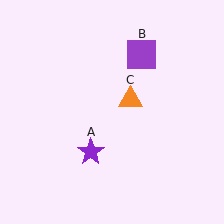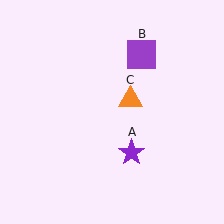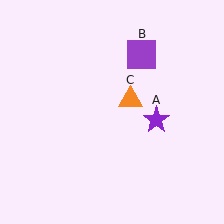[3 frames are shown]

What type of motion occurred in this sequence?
The purple star (object A) rotated counterclockwise around the center of the scene.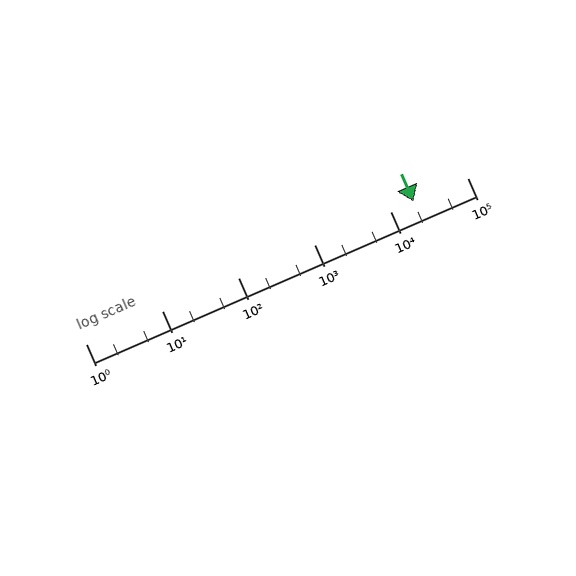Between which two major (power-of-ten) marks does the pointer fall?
The pointer is between 10000 and 100000.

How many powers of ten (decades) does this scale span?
The scale spans 5 decades, from 1 to 100000.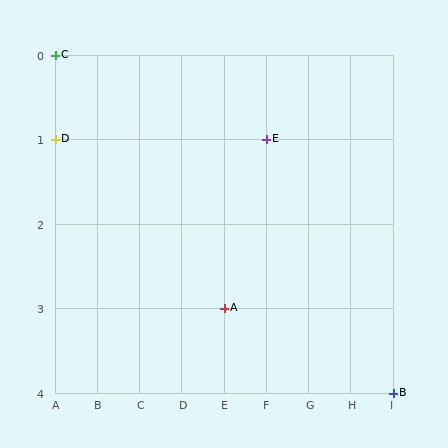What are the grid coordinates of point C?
Point C is at grid coordinates (A, 0).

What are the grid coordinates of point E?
Point E is at grid coordinates (F, 1).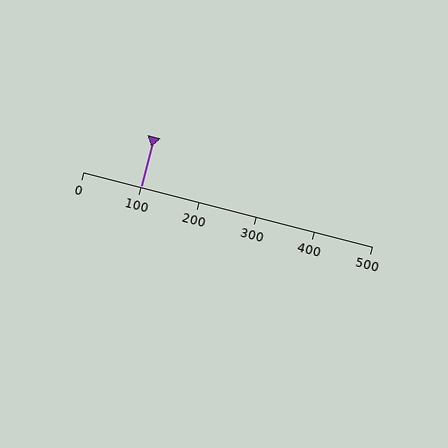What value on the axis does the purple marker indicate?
The marker indicates approximately 100.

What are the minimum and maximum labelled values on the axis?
The axis runs from 0 to 500.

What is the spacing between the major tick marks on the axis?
The major ticks are spaced 100 apart.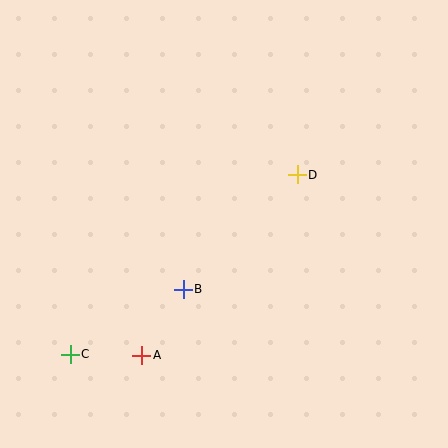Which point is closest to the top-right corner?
Point D is closest to the top-right corner.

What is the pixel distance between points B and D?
The distance between B and D is 162 pixels.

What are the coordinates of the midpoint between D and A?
The midpoint between D and A is at (219, 265).